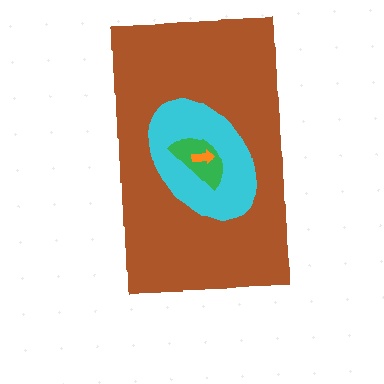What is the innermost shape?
The orange arrow.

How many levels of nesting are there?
4.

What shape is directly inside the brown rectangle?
The cyan ellipse.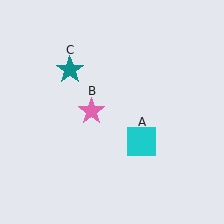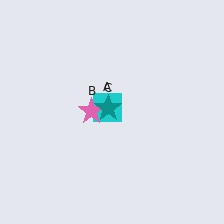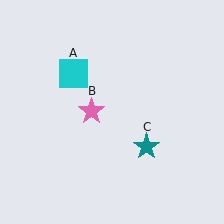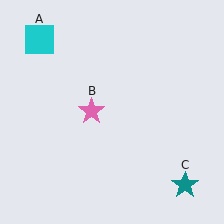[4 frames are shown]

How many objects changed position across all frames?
2 objects changed position: cyan square (object A), teal star (object C).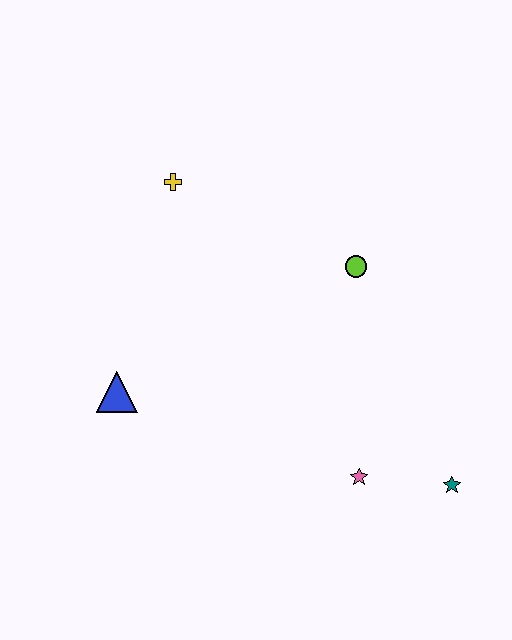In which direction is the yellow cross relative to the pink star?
The yellow cross is above the pink star.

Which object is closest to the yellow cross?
The lime circle is closest to the yellow cross.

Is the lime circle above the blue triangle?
Yes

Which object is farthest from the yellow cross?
The teal star is farthest from the yellow cross.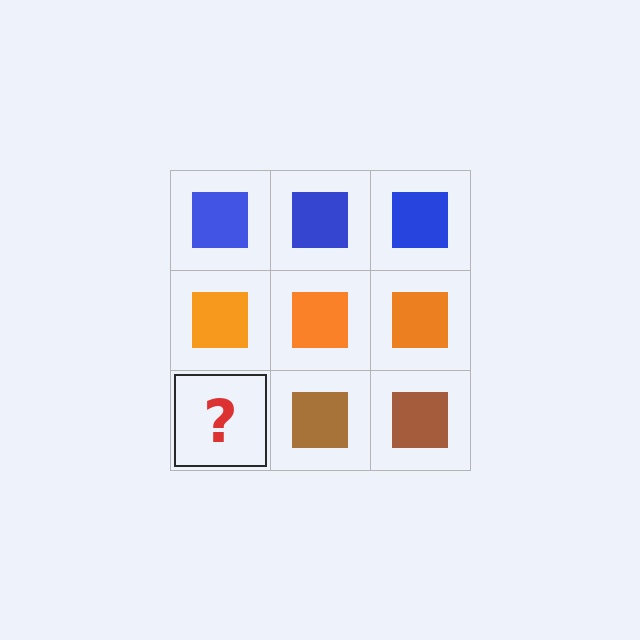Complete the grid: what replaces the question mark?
The question mark should be replaced with a brown square.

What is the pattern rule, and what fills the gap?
The rule is that each row has a consistent color. The gap should be filled with a brown square.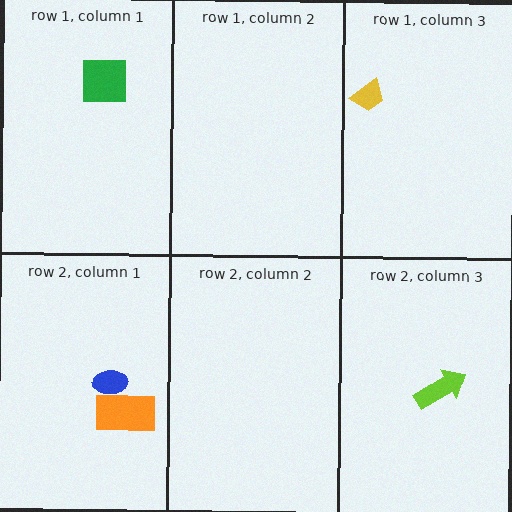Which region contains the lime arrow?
The row 2, column 3 region.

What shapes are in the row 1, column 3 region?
The yellow trapezoid.